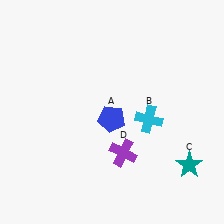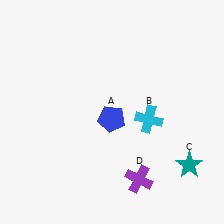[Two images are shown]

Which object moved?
The purple cross (D) moved down.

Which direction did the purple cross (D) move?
The purple cross (D) moved down.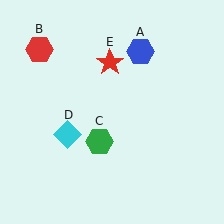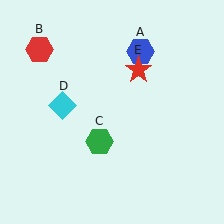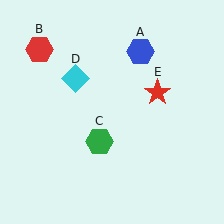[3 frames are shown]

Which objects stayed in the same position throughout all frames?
Blue hexagon (object A) and red hexagon (object B) and green hexagon (object C) remained stationary.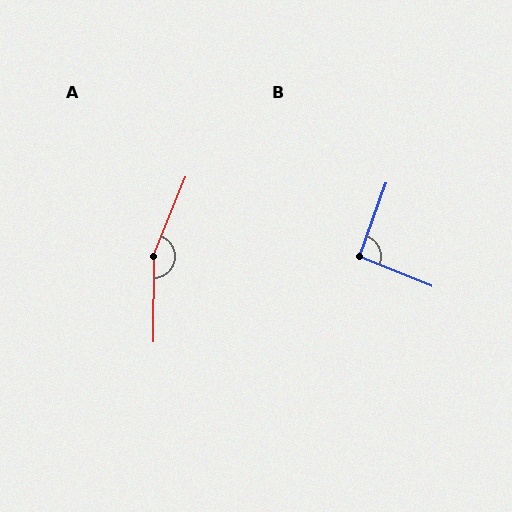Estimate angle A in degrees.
Approximately 158 degrees.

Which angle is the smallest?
B, at approximately 92 degrees.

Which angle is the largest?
A, at approximately 158 degrees.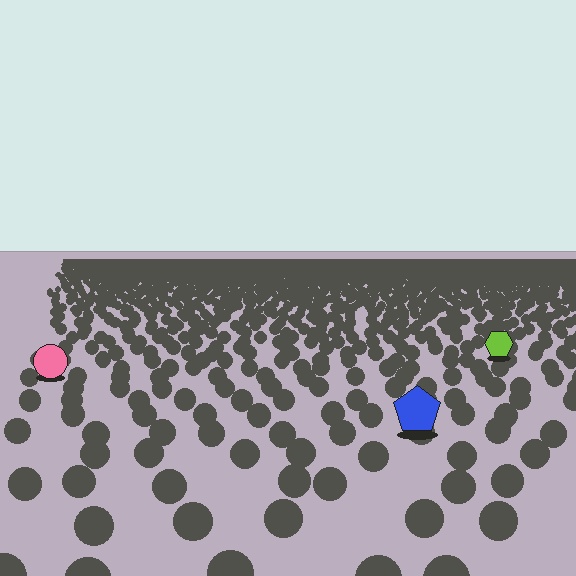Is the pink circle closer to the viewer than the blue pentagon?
No. The blue pentagon is closer — you can tell from the texture gradient: the ground texture is coarser near it.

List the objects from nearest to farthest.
From nearest to farthest: the blue pentagon, the pink circle, the lime hexagon.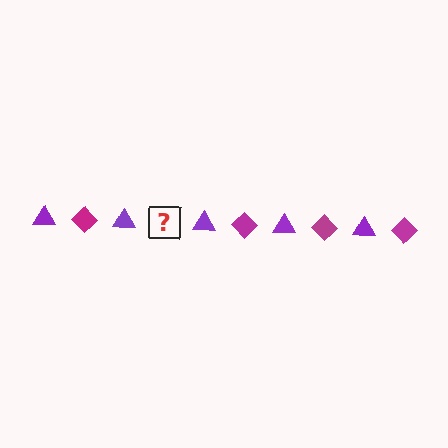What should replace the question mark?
The question mark should be replaced with a magenta diamond.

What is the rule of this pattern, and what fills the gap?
The rule is that the pattern alternates between purple triangle and magenta diamond. The gap should be filled with a magenta diamond.